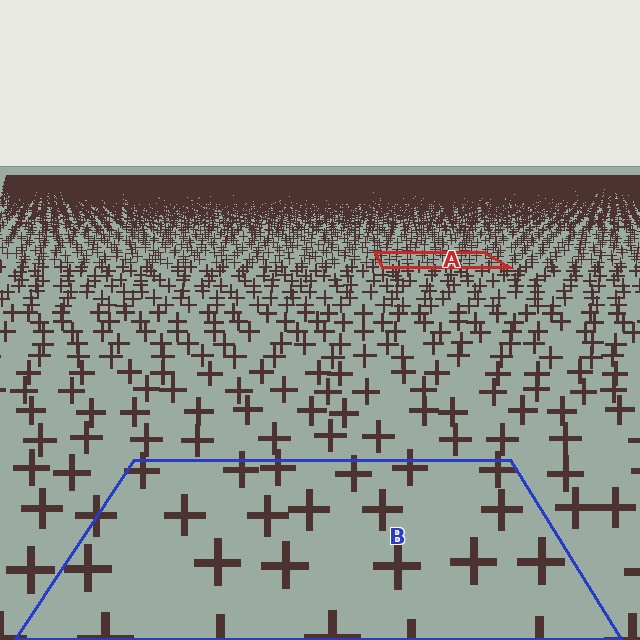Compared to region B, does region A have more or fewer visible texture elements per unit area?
Region A has more texture elements per unit area — they are packed more densely because it is farther away.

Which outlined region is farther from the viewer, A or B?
Region A is farther from the viewer — the texture elements inside it appear smaller and more densely packed.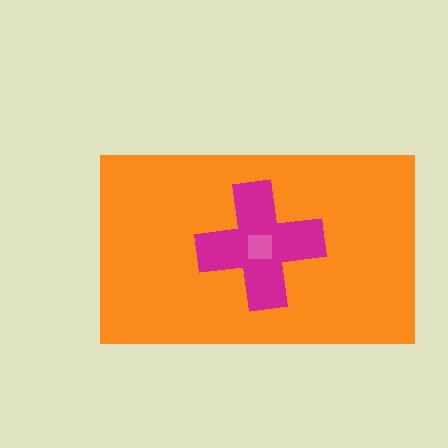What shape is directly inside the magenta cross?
The pink square.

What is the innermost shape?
The pink square.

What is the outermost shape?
The orange rectangle.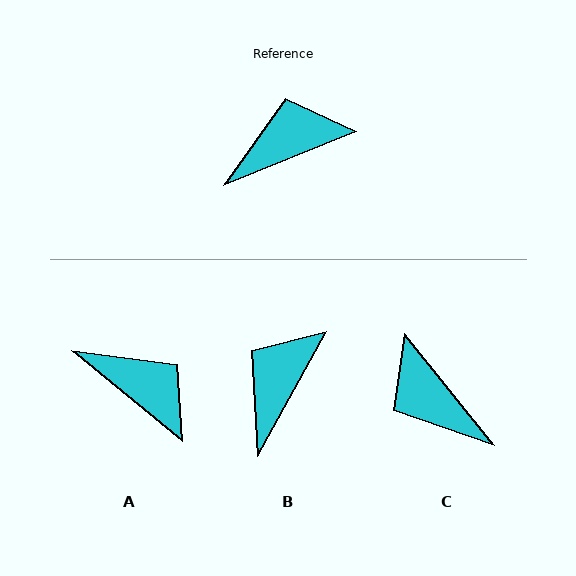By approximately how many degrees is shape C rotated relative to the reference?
Approximately 106 degrees counter-clockwise.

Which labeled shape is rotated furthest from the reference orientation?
C, about 106 degrees away.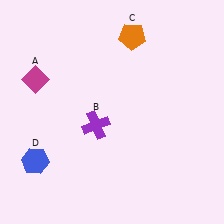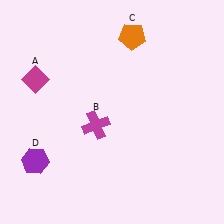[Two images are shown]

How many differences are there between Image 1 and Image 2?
There are 2 differences between the two images.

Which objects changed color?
B changed from purple to magenta. D changed from blue to purple.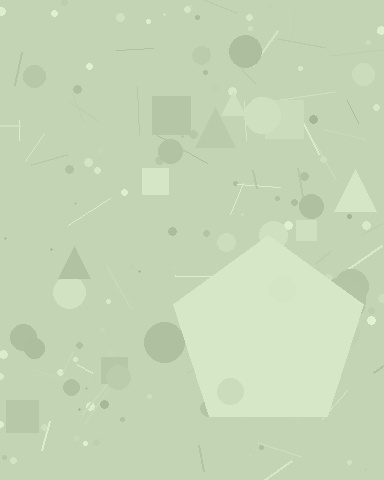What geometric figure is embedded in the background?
A pentagon is embedded in the background.